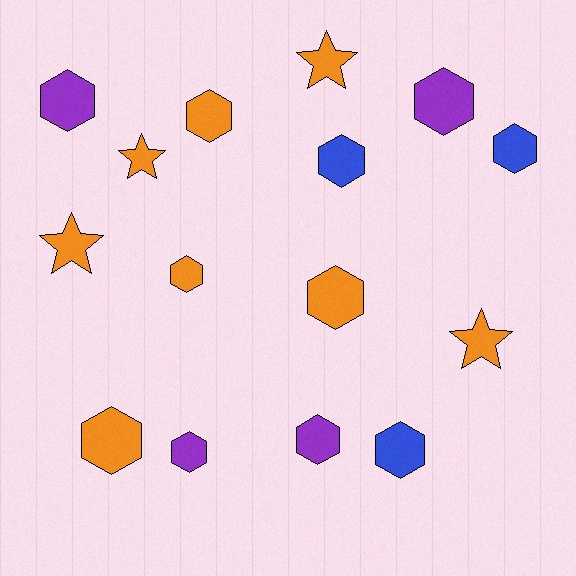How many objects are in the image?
There are 15 objects.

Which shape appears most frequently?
Hexagon, with 11 objects.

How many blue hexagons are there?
There are 3 blue hexagons.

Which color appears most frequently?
Orange, with 8 objects.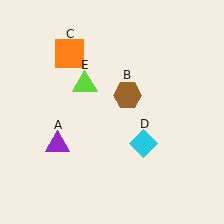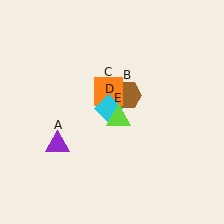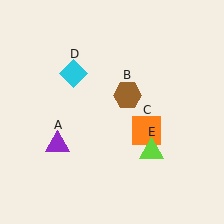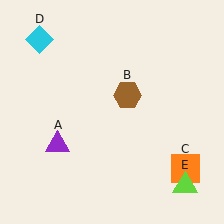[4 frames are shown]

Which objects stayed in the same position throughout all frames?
Purple triangle (object A) and brown hexagon (object B) remained stationary.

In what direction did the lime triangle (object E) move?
The lime triangle (object E) moved down and to the right.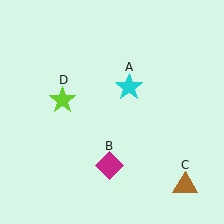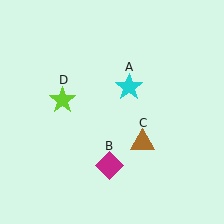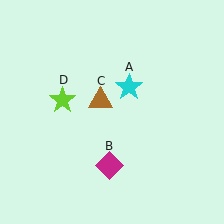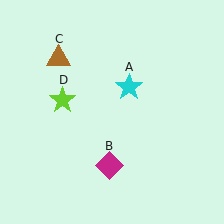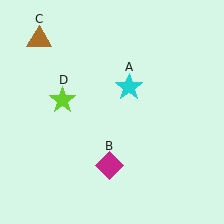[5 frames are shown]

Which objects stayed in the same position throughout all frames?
Cyan star (object A) and magenta diamond (object B) and lime star (object D) remained stationary.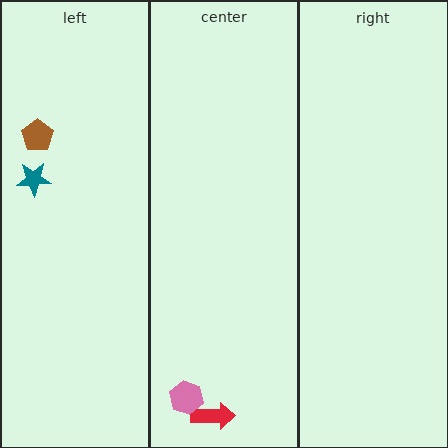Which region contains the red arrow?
The center region.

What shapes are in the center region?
The red arrow, the pink hexagon.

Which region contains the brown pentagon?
The left region.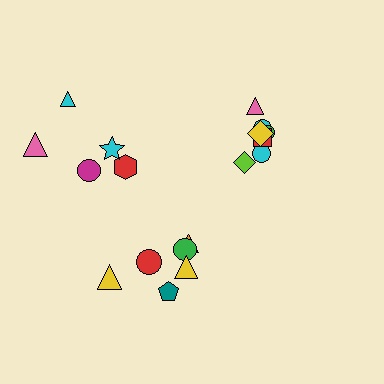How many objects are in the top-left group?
There are 5 objects.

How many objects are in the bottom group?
There are 6 objects.